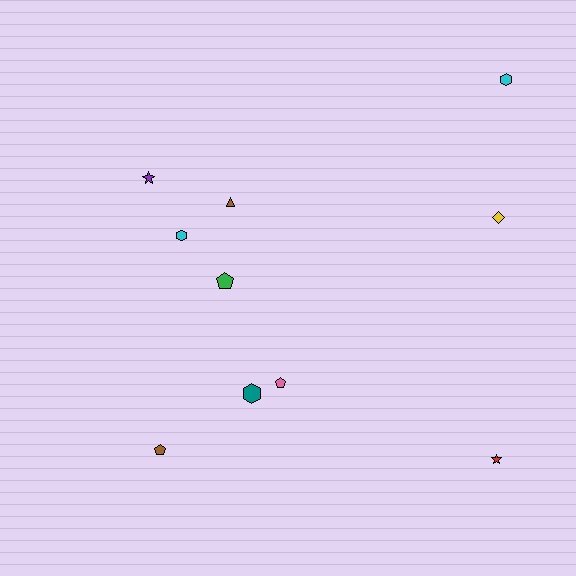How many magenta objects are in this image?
There are no magenta objects.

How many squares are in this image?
There are no squares.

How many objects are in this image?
There are 10 objects.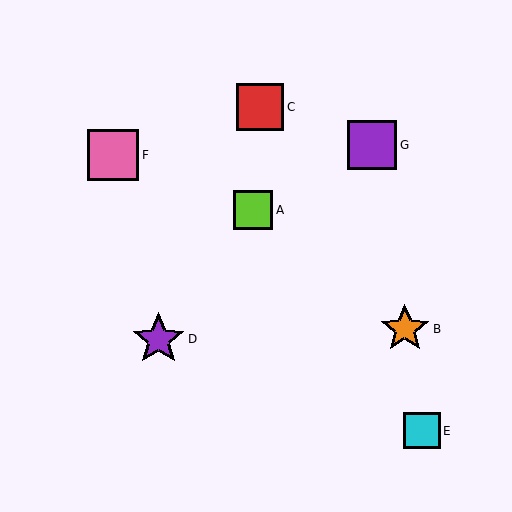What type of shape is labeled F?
Shape F is a pink square.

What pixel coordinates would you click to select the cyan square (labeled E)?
Click at (422, 431) to select the cyan square E.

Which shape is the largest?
The purple star (labeled D) is the largest.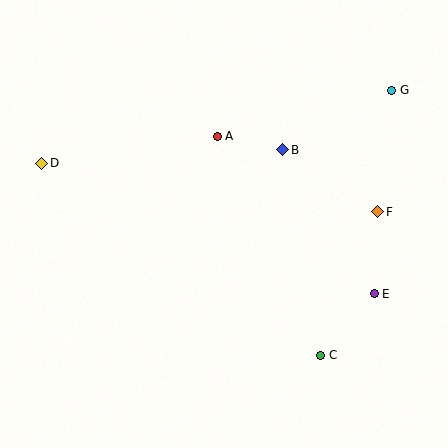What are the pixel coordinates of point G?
Point G is at (392, 90).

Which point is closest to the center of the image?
Point A at (217, 136) is closest to the center.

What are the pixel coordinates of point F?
Point F is at (378, 212).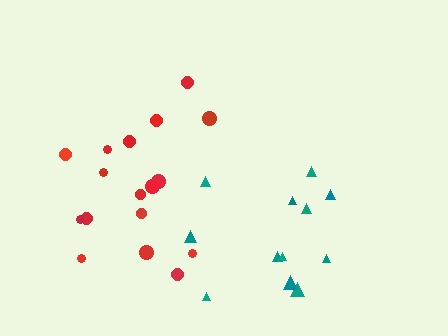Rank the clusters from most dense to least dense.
red, teal.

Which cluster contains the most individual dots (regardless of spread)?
Red (17).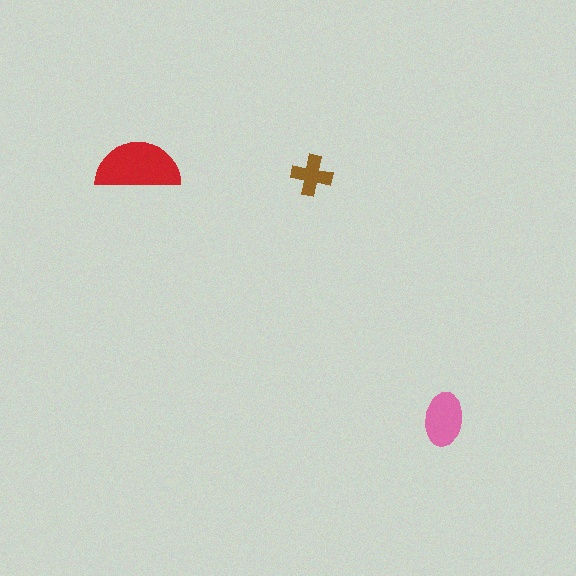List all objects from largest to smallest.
The red semicircle, the pink ellipse, the brown cross.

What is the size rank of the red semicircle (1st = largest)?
1st.